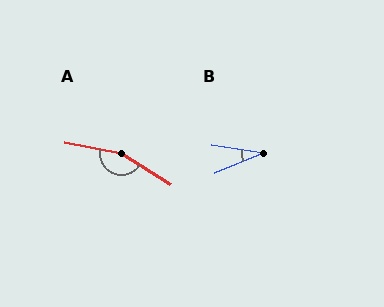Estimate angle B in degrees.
Approximately 31 degrees.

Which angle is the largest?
A, at approximately 159 degrees.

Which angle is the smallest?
B, at approximately 31 degrees.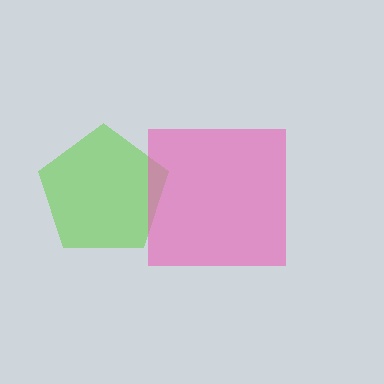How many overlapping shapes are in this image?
There are 2 overlapping shapes in the image.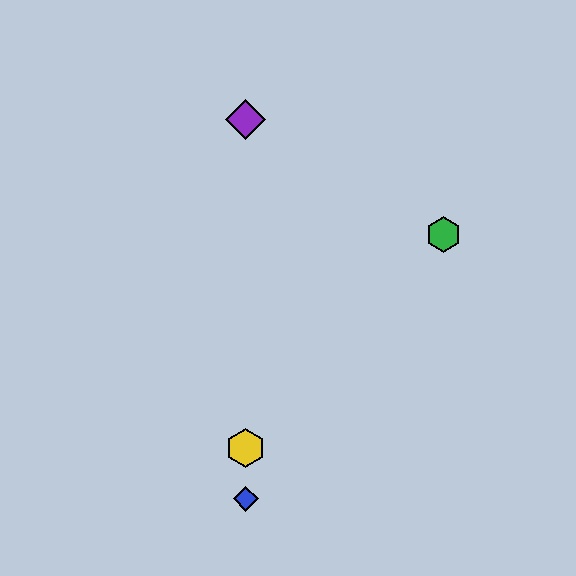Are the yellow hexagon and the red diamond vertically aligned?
Yes, both are at x≈246.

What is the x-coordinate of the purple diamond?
The purple diamond is at x≈246.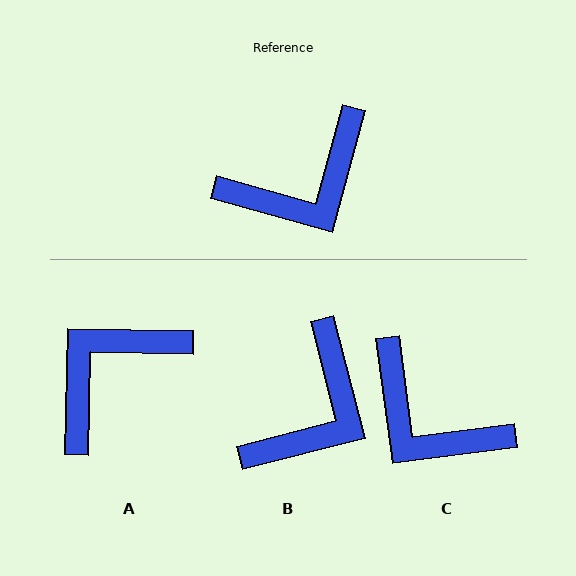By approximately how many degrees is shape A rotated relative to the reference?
Approximately 166 degrees clockwise.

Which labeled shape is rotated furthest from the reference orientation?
A, about 166 degrees away.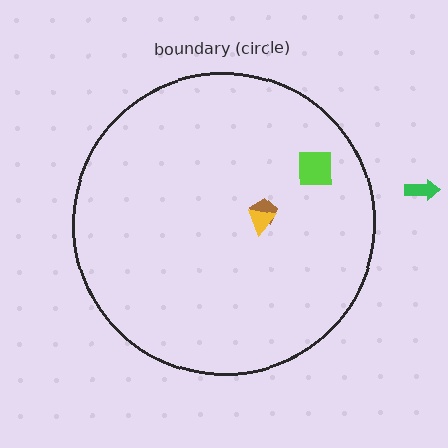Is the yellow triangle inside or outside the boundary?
Inside.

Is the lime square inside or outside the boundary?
Inside.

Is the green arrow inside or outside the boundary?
Outside.